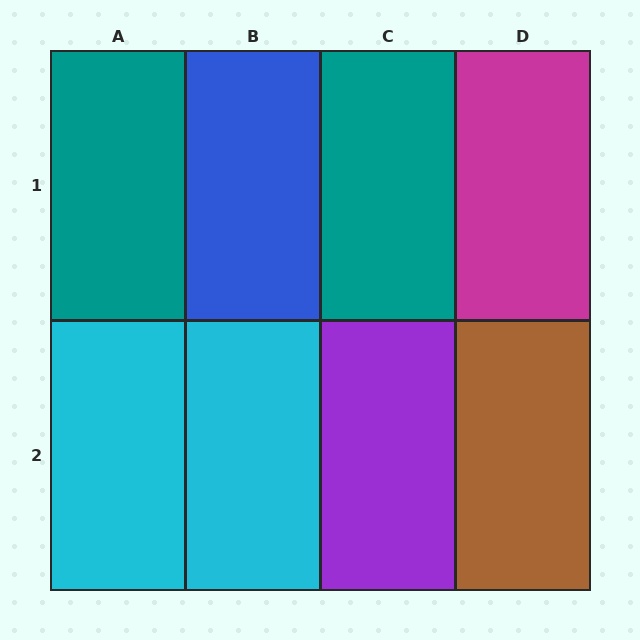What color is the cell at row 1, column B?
Blue.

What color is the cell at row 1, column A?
Teal.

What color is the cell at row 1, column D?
Magenta.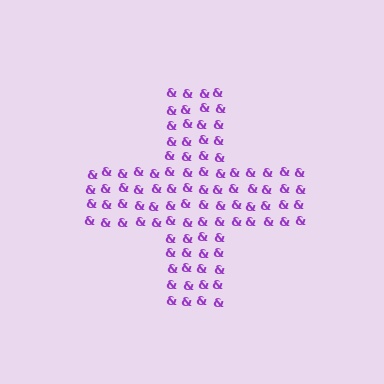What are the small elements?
The small elements are ampersands.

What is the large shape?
The large shape is a cross.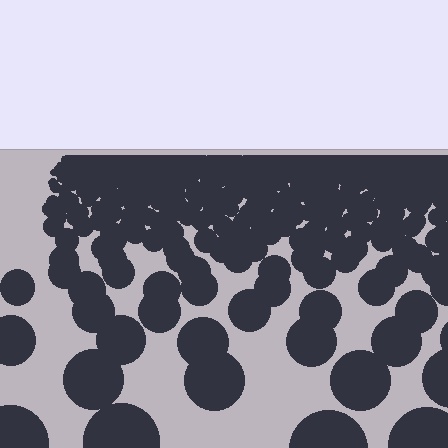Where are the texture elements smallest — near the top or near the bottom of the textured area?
Near the top.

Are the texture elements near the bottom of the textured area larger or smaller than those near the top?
Larger. Near the bottom, elements are closer to the viewer and appear at a bigger on-screen size.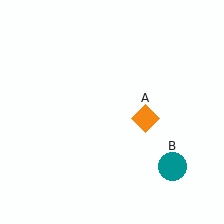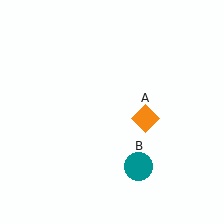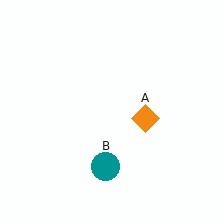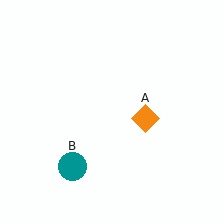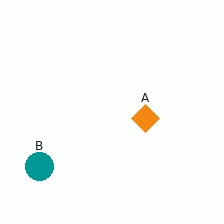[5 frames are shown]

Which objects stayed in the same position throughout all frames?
Orange diamond (object A) remained stationary.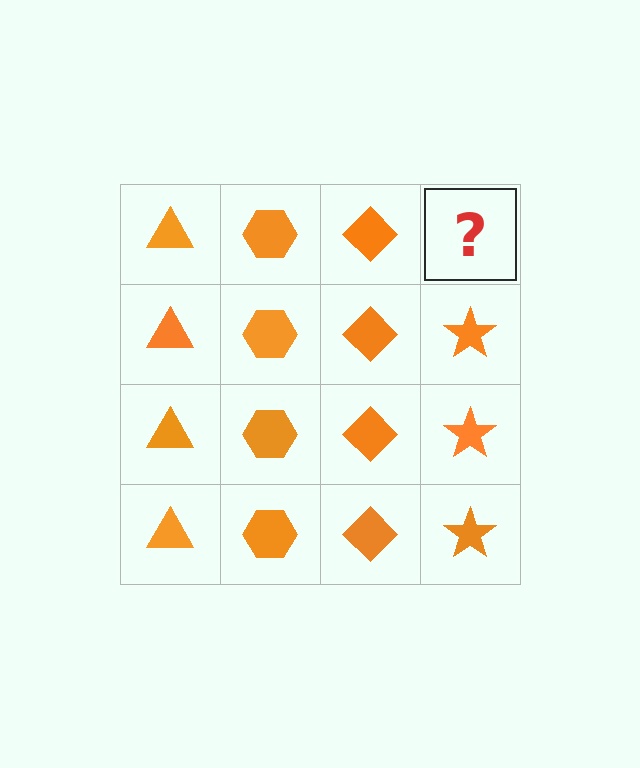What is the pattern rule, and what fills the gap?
The rule is that each column has a consistent shape. The gap should be filled with an orange star.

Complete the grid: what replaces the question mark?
The question mark should be replaced with an orange star.